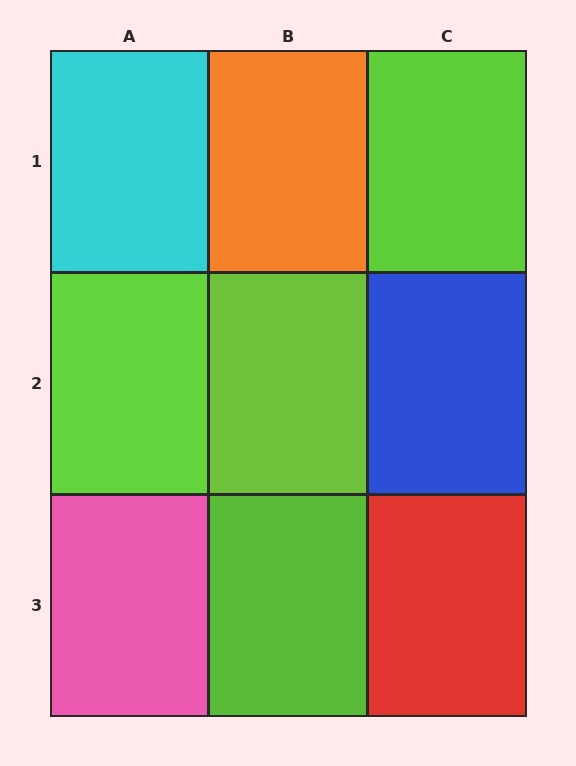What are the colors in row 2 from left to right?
Lime, lime, blue.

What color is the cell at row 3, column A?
Pink.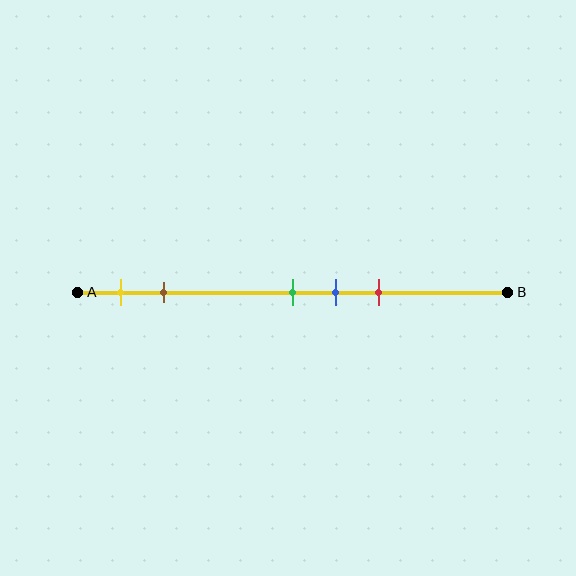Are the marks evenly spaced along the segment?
No, the marks are not evenly spaced.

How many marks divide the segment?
There are 5 marks dividing the segment.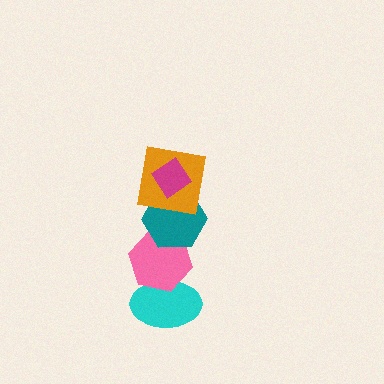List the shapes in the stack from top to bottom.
From top to bottom: the magenta diamond, the orange square, the teal hexagon, the pink hexagon, the cyan ellipse.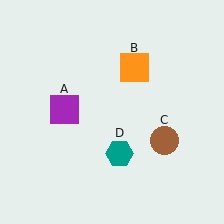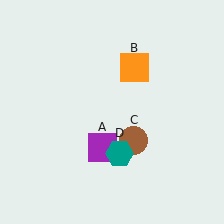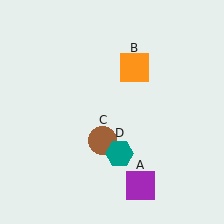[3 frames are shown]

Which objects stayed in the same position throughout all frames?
Orange square (object B) and teal hexagon (object D) remained stationary.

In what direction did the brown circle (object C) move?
The brown circle (object C) moved left.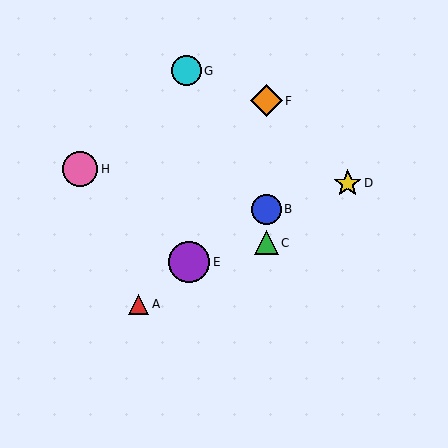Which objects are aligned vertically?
Objects B, C, F are aligned vertically.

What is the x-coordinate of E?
Object E is at x≈189.